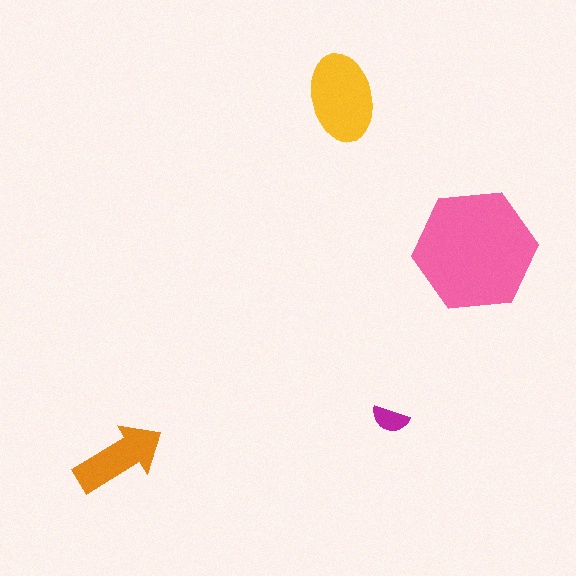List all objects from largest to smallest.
The pink hexagon, the yellow ellipse, the orange arrow, the magenta semicircle.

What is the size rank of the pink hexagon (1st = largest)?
1st.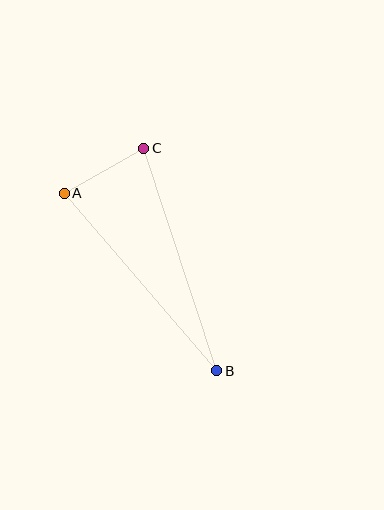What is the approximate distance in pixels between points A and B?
The distance between A and B is approximately 234 pixels.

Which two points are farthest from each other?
Points B and C are farthest from each other.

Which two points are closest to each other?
Points A and C are closest to each other.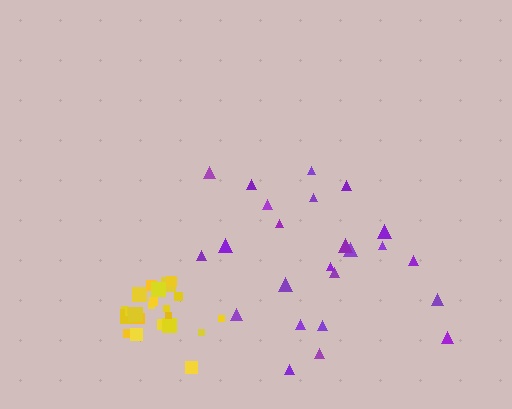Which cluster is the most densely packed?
Yellow.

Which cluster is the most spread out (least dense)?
Purple.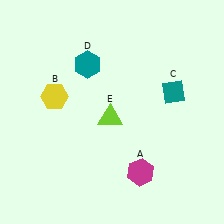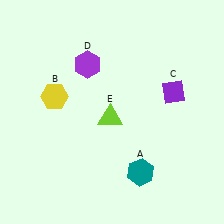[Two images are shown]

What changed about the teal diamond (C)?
In Image 1, C is teal. In Image 2, it changed to purple.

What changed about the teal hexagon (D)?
In Image 1, D is teal. In Image 2, it changed to purple.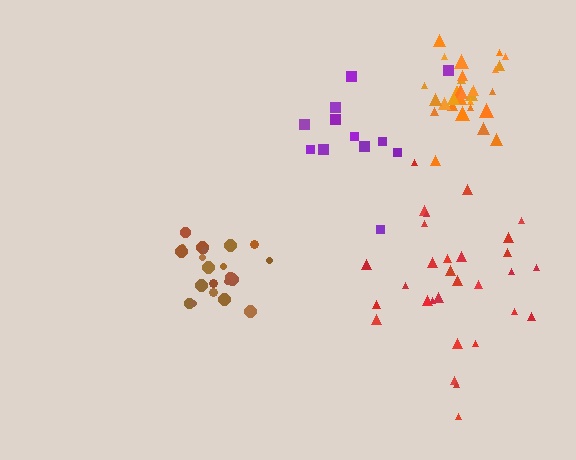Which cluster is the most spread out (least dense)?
Purple.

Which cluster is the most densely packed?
Orange.